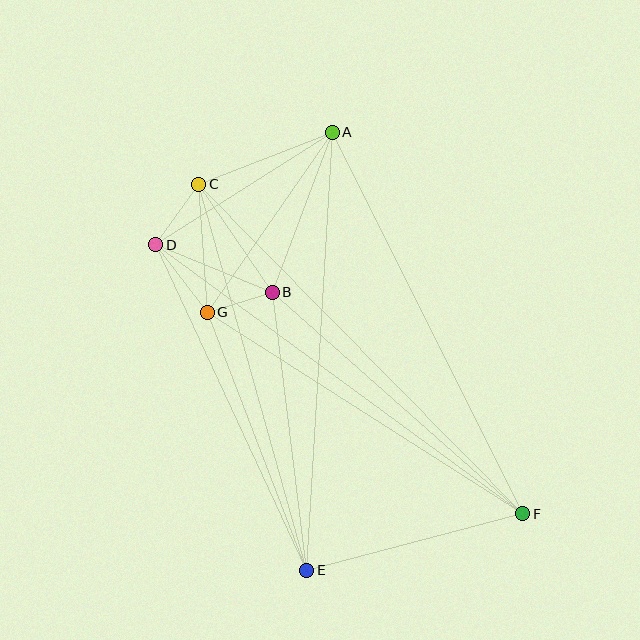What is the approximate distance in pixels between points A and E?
The distance between A and E is approximately 439 pixels.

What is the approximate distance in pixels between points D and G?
The distance between D and G is approximately 85 pixels.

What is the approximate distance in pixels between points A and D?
The distance between A and D is approximately 209 pixels.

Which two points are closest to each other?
Points B and G are closest to each other.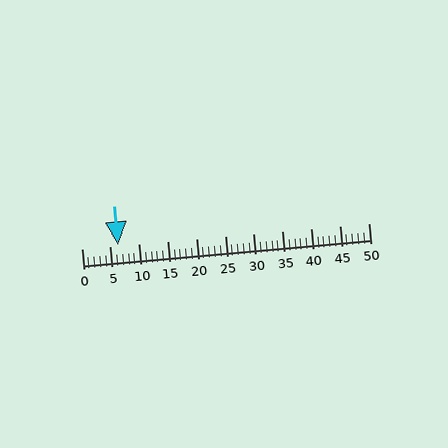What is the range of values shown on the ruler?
The ruler shows values from 0 to 50.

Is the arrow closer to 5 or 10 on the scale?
The arrow is closer to 5.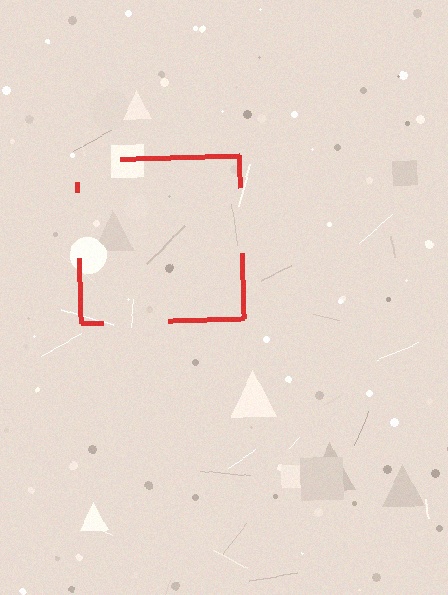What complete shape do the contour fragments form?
The contour fragments form a square.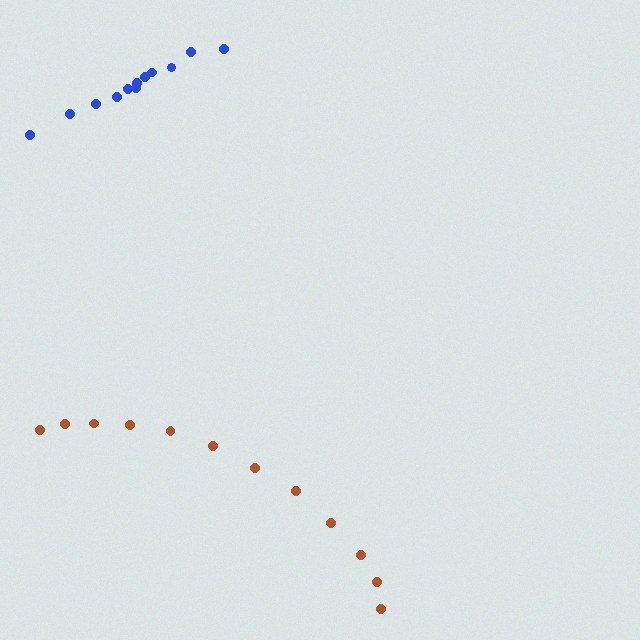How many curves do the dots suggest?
There are 2 distinct paths.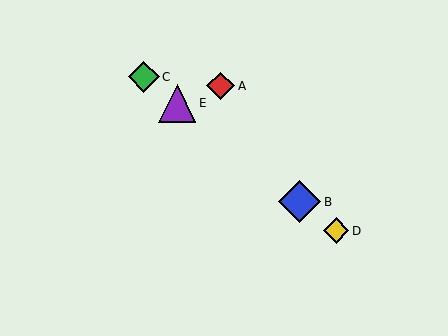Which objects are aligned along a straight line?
Objects B, C, D, E are aligned along a straight line.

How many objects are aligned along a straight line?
4 objects (B, C, D, E) are aligned along a straight line.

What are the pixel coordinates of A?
Object A is at (221, 86).